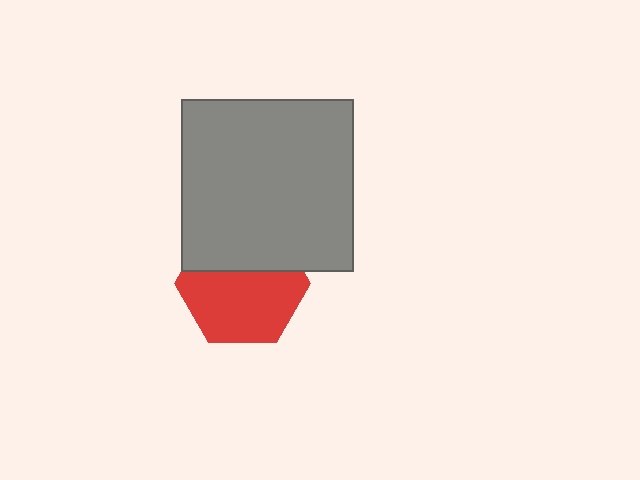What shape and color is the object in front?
The object in front is a gray square.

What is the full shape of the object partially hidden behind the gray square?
The partially hidden object is a red hexagon.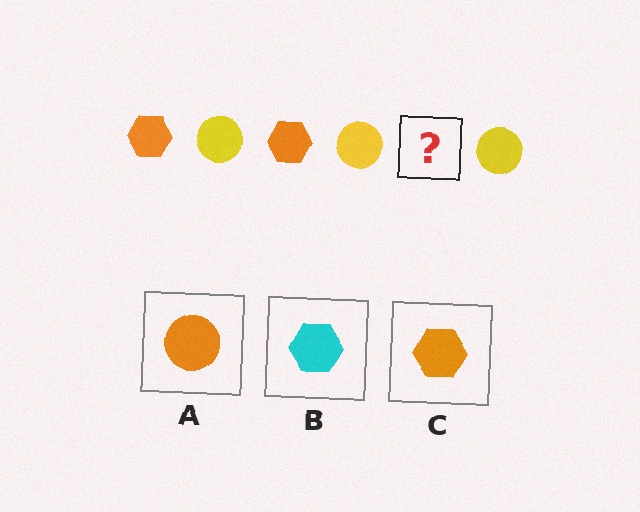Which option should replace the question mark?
Option C.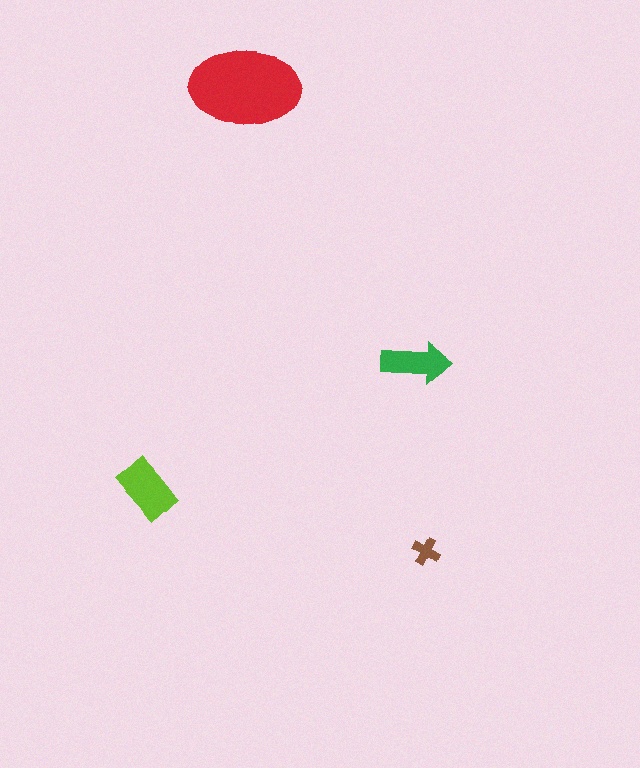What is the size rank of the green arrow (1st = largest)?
3rd.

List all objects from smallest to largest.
The brown cross, the green arrow, the lime rectangle, the red ellipse.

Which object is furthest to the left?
The lime rectangle is leftmost.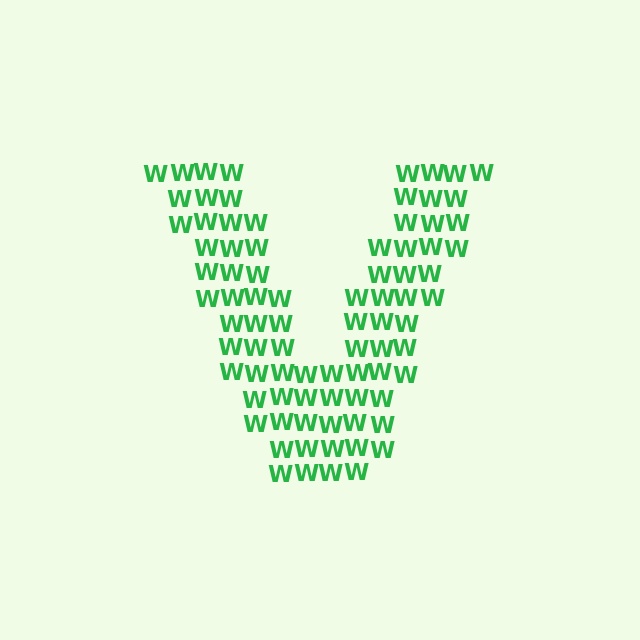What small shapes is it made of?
It is made of small letter W's.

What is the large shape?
The large shape is the letter V.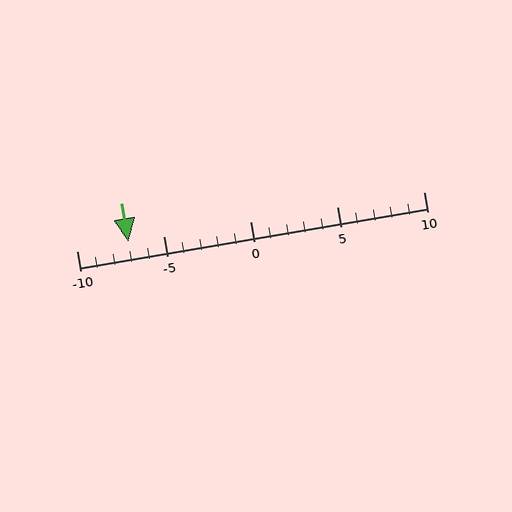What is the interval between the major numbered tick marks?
The major tick marks are spaced 5 units apart.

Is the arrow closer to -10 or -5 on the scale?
The arrow is closer to -5.